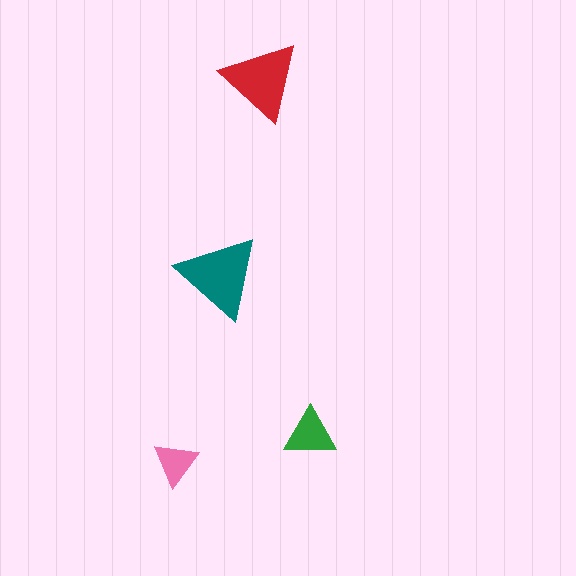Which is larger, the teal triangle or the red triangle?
The teal one.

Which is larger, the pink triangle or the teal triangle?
The teal one.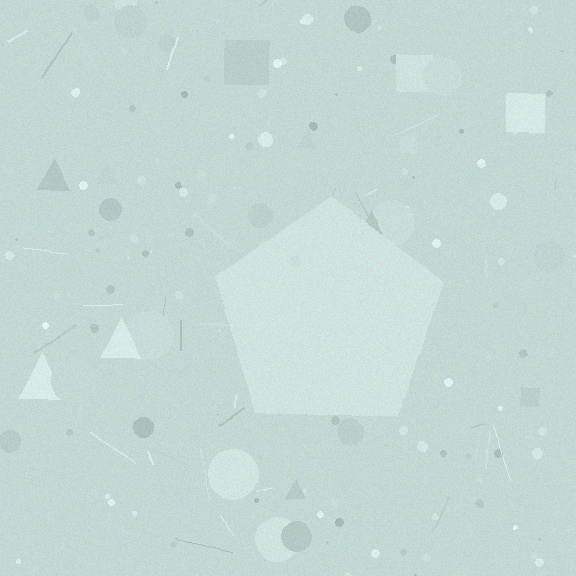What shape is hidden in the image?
A pentagon is hidden in the image.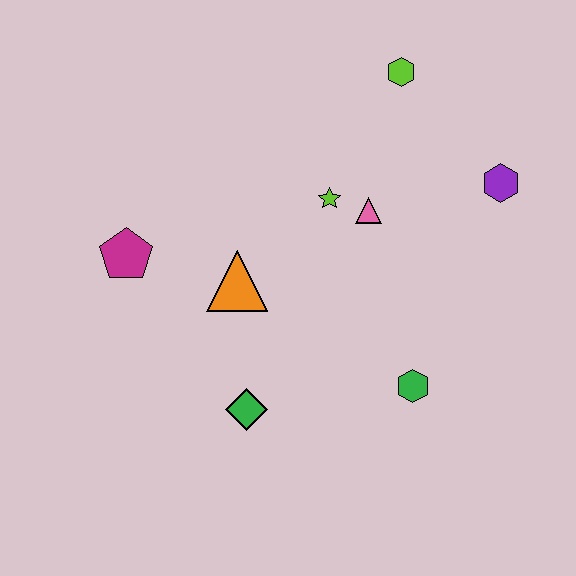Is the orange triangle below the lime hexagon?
Yes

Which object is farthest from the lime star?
The green diamond is farthest from the lime star.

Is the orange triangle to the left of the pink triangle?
Yes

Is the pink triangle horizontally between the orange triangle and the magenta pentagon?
No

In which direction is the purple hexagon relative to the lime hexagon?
The purple hexagon is below the lime hexagon.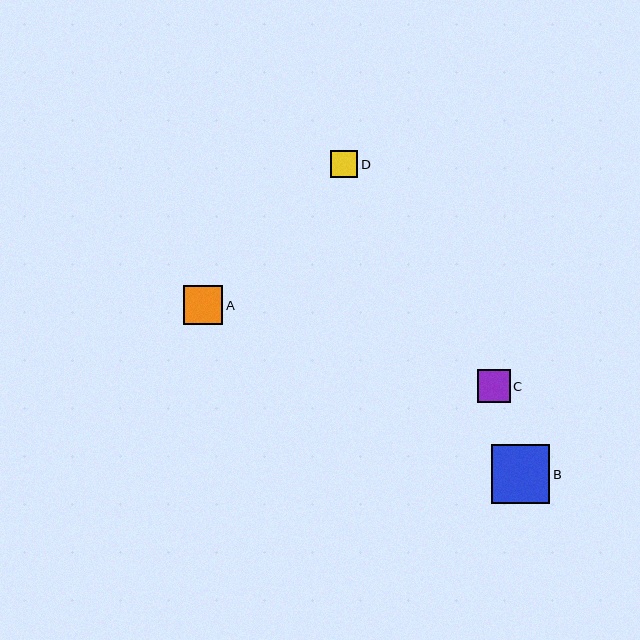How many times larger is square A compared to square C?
Square A is approximately 1.2 times the size of square C.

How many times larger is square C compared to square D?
Square C is approximately 1.2 times the size of square D.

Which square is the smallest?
Square D is the smallest with a size of approximately 27 pixels.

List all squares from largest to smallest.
From largest to smallest: B, A, C, D.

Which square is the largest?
Square B is the largest with a size of approximately 59 pixels.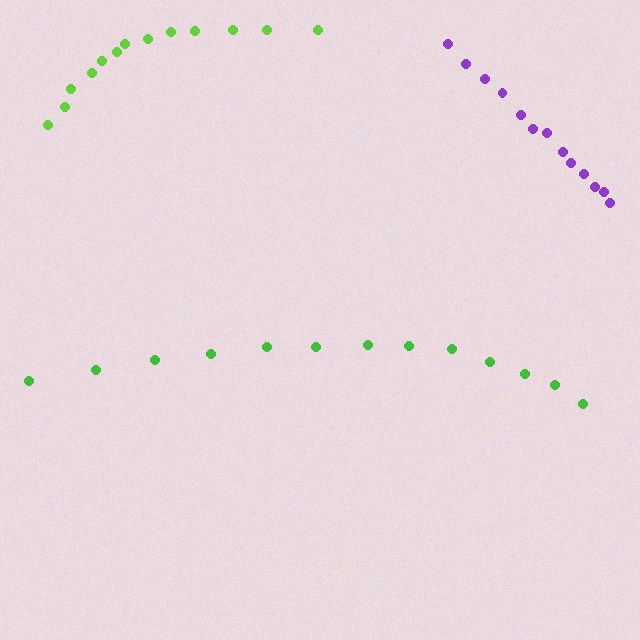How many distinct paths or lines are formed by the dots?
There are 3 distinct paths.